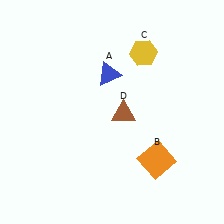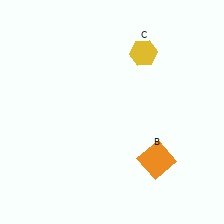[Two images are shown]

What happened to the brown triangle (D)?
The brown triangle (D) was removed in Image 2. It was in the bottom-right area of Image 1.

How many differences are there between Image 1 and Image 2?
There are 2 differences between the two images.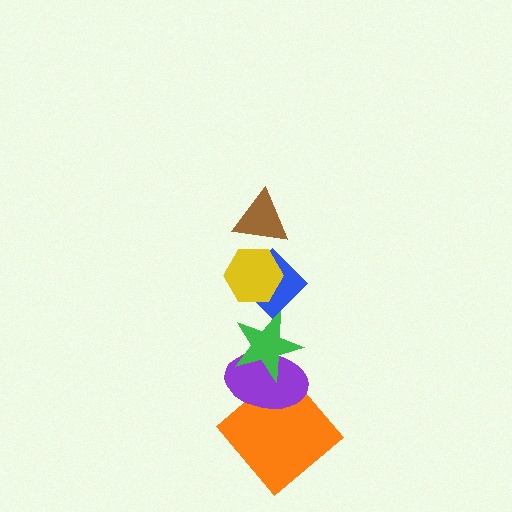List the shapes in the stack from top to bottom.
From top to bottom: the brown triangle, the yellow hexagon, the blue diamond, the green star, the purple ellipse, the orange diamond.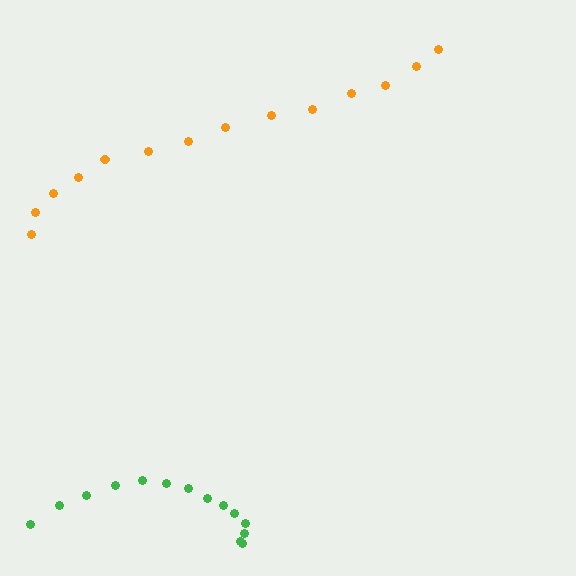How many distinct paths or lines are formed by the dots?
There are 2 distinct paths.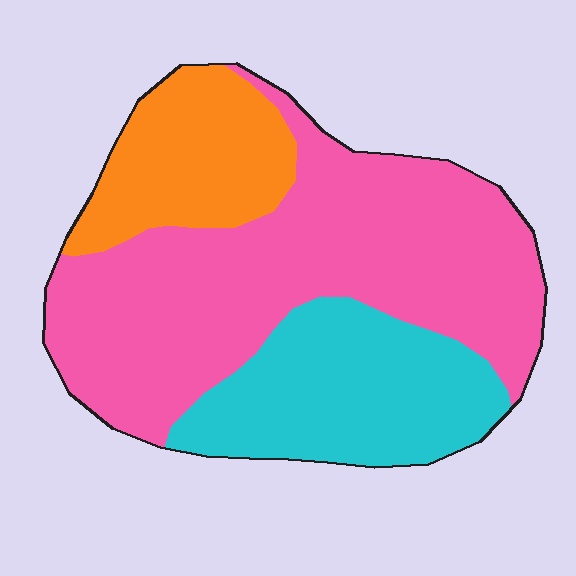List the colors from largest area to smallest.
From largest to smallest: pink, cyan, orange.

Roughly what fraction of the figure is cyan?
Cyan takes up about one quarter (1/4) of the figure.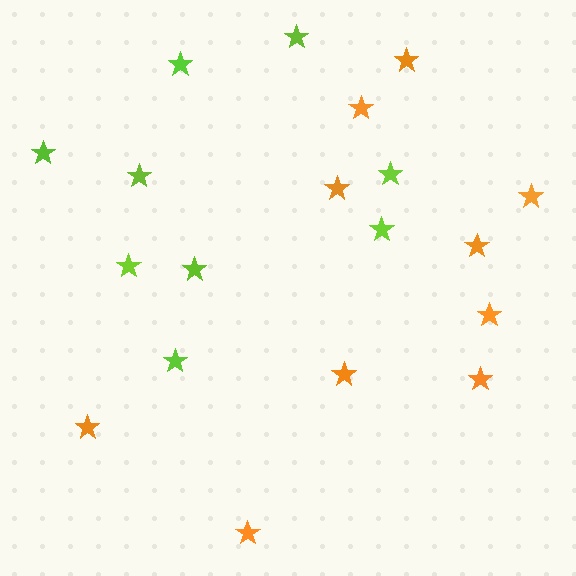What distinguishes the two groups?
There are 2 groups: one group of orange stars (10) and one group of lime stars (9).